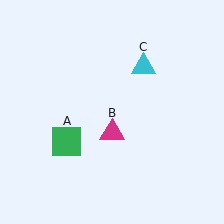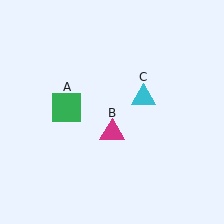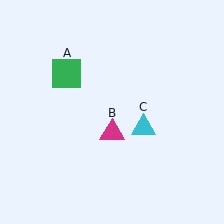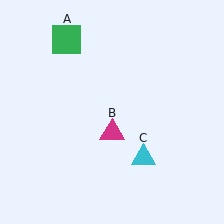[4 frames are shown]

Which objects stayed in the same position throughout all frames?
Magenta triangle (object B) remained stationary.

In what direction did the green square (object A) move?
The green square (object A) moved up.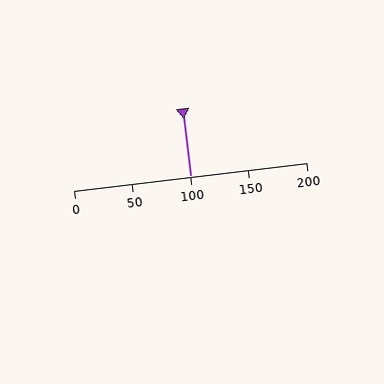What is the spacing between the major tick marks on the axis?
The major ticks are spaced 50 apart.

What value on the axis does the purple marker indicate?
The marker indicates approximately 100.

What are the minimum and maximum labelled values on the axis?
The axis runs from 0 to 200.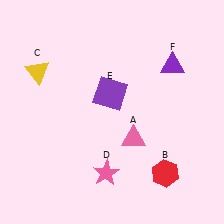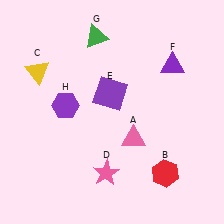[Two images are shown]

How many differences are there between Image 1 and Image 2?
There are 2 differences between the two images.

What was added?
A green triangle (G), a purple hexagon (H) were added in Image 2.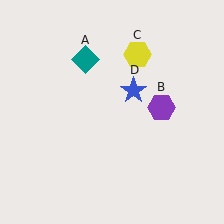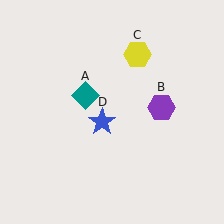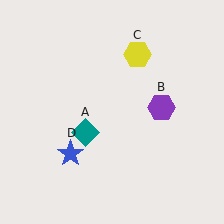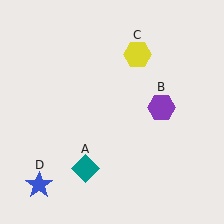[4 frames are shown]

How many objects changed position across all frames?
2 objects changed position: teal diamond (object A), blue star (object D).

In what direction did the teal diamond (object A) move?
The teal diamond (object A) moved down.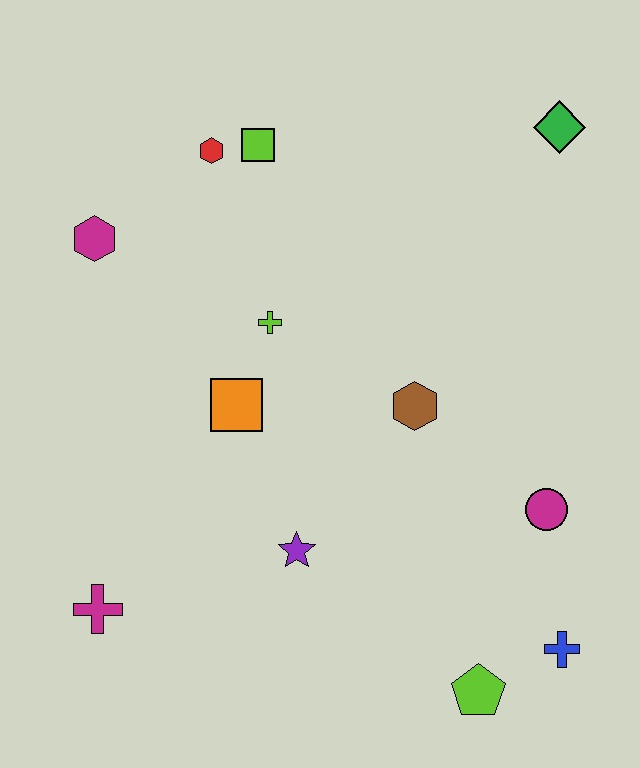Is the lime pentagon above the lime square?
No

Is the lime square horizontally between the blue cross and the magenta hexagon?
Yes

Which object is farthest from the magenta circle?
The magenta hexagon is farthest from the magenta circle.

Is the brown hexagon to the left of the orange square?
No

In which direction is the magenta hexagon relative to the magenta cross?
The magenta hexagon is above the magenta cross.